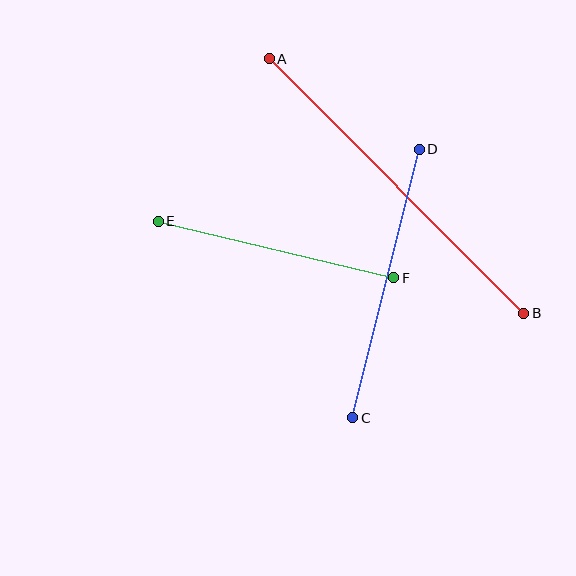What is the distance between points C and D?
The distance is approximately 276 pixels.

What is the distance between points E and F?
The distance is approximately 243 pixels.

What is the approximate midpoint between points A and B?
The midpoint is at approximately (397, 186) pixels.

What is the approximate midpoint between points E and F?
The midpoint is at approximately (276, 249) pixels.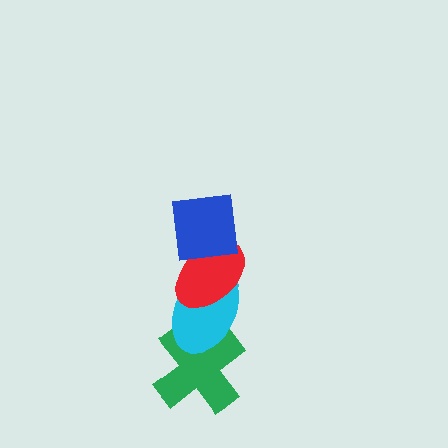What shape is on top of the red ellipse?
The blue square is on top of the red ellipse.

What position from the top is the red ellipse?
The red ellipse is 2nd from the top.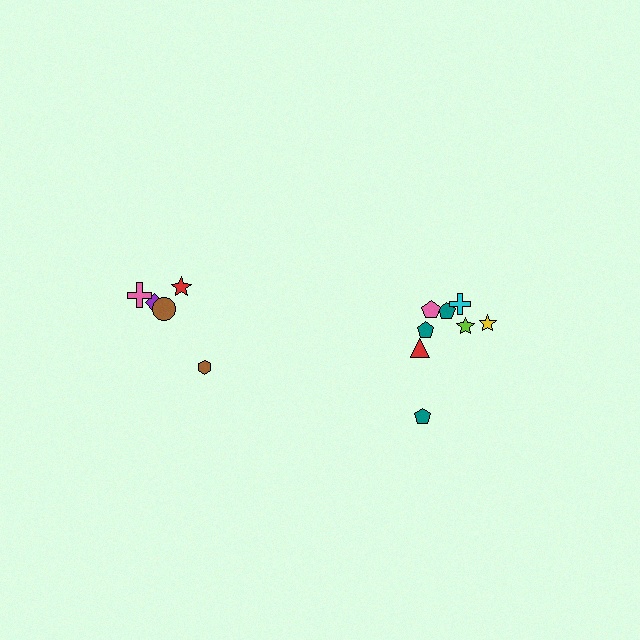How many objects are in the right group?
There are 8 objects.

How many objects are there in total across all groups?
There are 13 objects.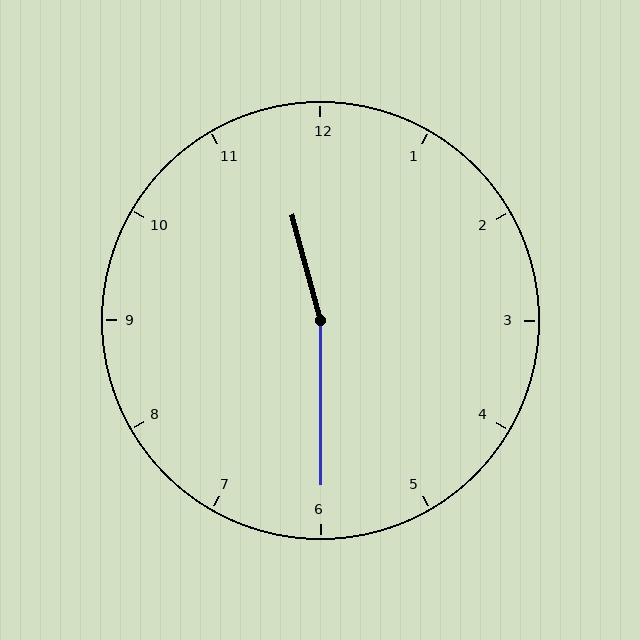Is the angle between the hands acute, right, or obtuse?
It is obtuse.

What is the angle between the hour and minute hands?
Approximately 165 degrees.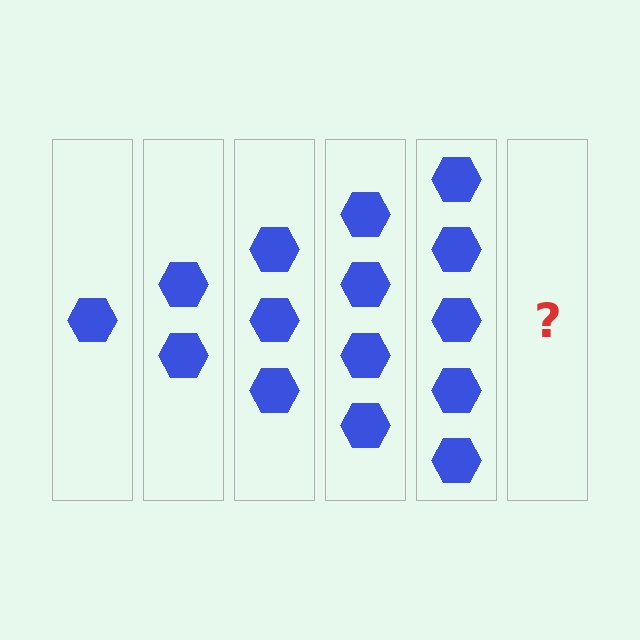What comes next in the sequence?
The next element should be 6 hexagons.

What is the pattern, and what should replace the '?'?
The pattern is that each step adds one more hexagon. The '?' should be 6 hexagons.